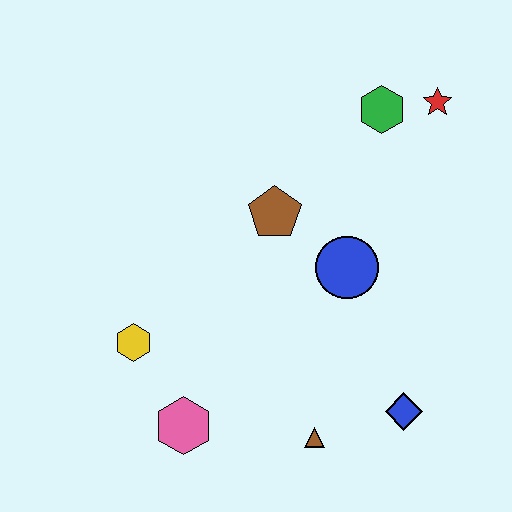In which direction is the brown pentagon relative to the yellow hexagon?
The brown pentagon is to the right of the yellow hexagon.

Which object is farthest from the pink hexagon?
The red star is farthest from the pink hexagon.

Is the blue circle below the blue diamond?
No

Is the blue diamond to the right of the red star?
No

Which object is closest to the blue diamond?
The brown triangle is closest to the blue diamond.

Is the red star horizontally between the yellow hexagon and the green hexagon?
No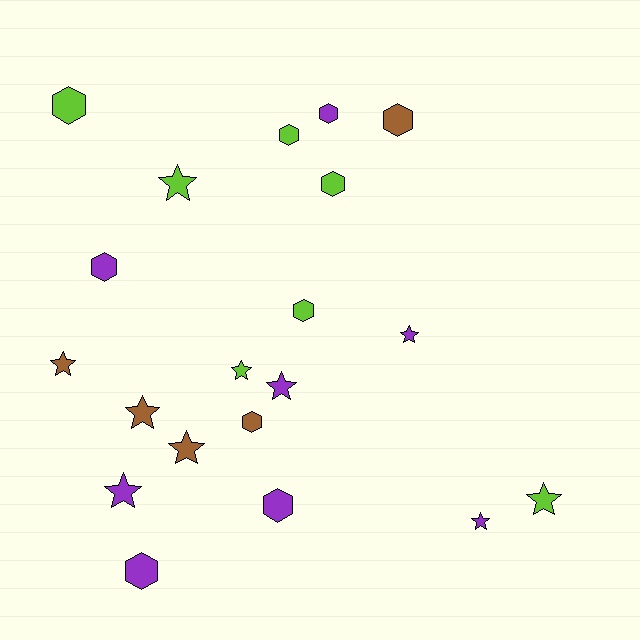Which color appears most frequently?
Purple, with 8 objects.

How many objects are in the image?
There are 20 objects.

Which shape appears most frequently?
Star, with 10 objects.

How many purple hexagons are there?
There are 4 purple hexagons.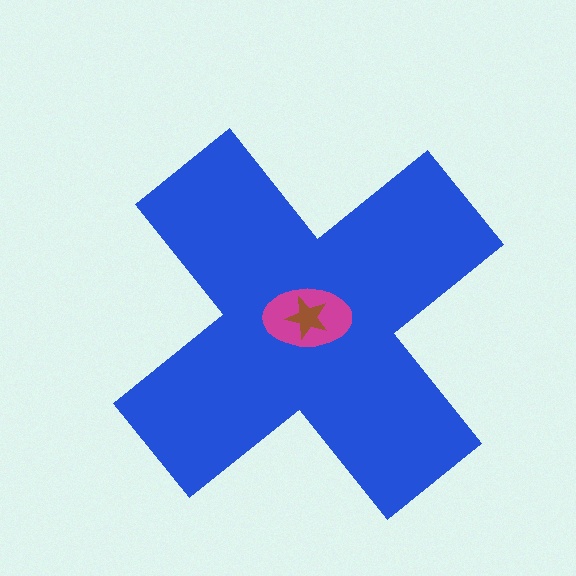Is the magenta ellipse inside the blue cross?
Yes.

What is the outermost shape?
The blue cross.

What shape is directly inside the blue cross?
The magenta ellipse.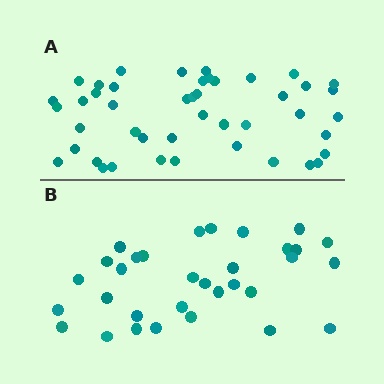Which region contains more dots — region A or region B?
Region A (the top region) has more dots.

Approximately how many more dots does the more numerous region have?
Region A has approximately 15 more dots than region B.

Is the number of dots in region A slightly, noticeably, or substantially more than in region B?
Region A has noticeably more, but not dramatically so. The ratio is roughly 1.4 to 1.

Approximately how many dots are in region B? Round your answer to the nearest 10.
About 30 dots. (The exact count is 32, which rounds to 30.)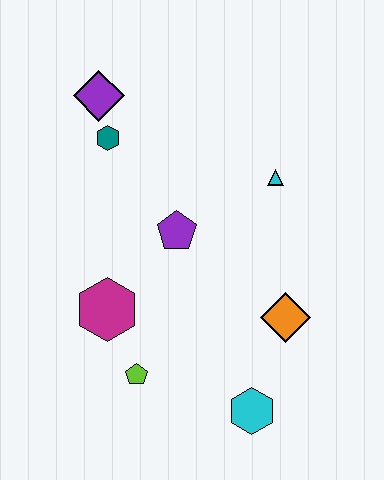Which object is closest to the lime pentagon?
The magenta hexagon is closest to the lime pentagon.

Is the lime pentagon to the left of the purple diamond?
No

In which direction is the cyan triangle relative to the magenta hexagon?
The cyan triangle is to the right of the magenta hexagon.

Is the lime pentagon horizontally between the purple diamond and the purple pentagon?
Yes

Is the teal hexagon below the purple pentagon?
No